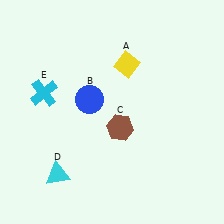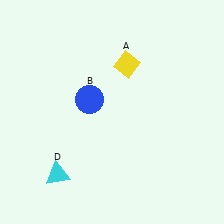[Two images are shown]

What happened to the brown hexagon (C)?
The brown hexagon (C) was removed in Image 2. It was in the bottom-right area of Image 1.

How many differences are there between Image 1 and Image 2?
There are 2 differences between the two images.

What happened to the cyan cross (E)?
The cyan cross (E) was removed in Image 2. It was in the top-left area of Image 1.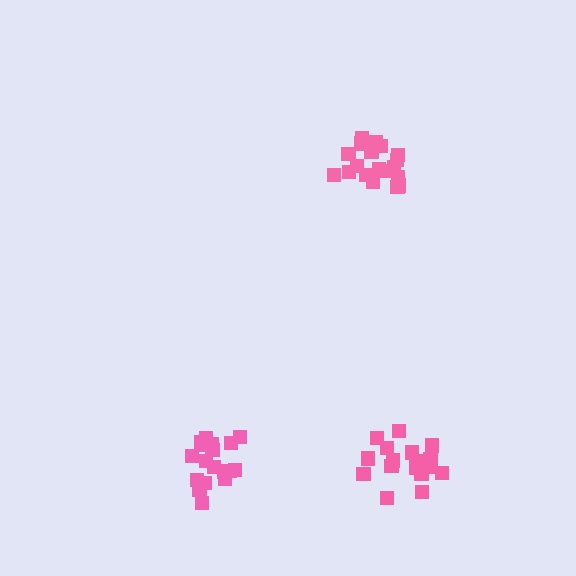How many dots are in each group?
Group 1: 20 dots, Group 2: 18 dots, Group 3: 17 dots (55 total).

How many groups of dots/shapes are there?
There are 3 groups.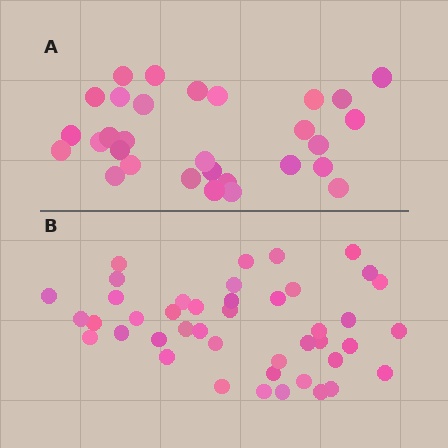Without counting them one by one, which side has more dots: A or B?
Region B (the bottom region) has more dots.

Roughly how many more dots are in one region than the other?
Region B has approximately 15 more dots than region A.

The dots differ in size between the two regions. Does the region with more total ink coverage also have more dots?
No. Region A has more total ink coverage because its dots are larger, but region B actually contains more individual dots. Total area can be misleading — the number of items is what matters here.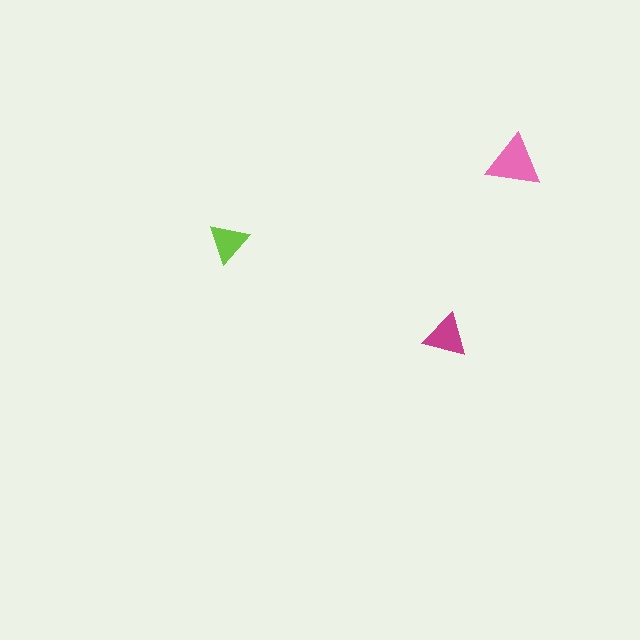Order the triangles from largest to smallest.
the pink one, the magenta one, the lime one.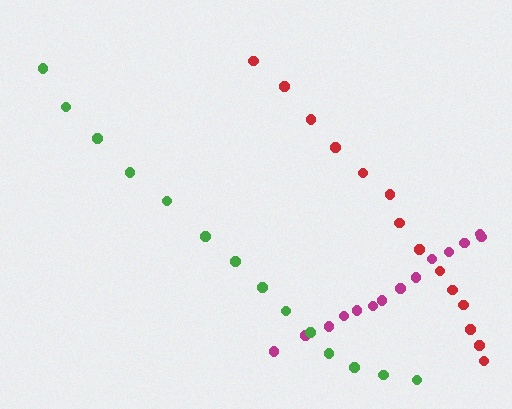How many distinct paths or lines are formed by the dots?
There are 3 distinct paths.